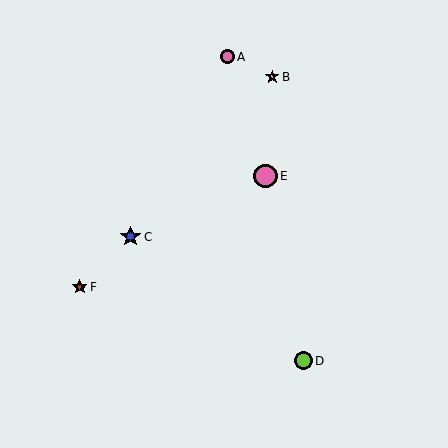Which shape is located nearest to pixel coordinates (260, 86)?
The yellow star (labeled B) at (272, 77) is nearest to that location.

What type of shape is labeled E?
Shape E is a pink circle.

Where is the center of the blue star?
The center of the blue star is at (130, 237).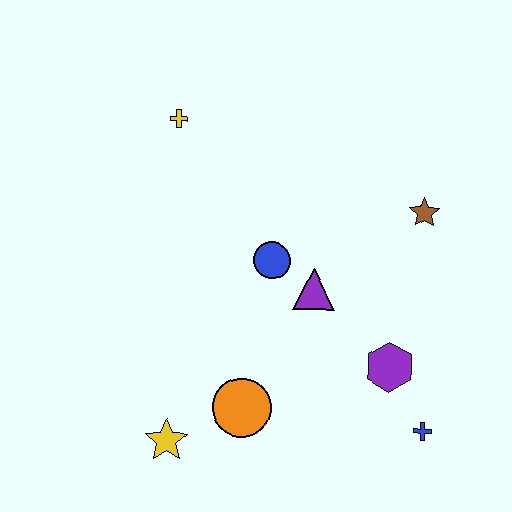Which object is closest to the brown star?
The purple triangle is closest to the brown star.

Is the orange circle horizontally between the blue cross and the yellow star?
Yes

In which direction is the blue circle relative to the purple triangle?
The blue circle is to the left of the purple triangle.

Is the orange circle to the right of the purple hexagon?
No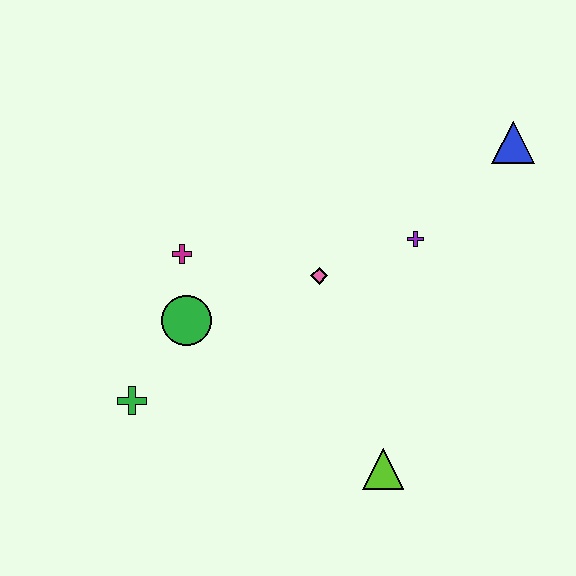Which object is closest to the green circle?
The magenta cross is closest to the green circle.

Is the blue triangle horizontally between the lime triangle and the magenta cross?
No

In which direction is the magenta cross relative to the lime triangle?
The magenta cross is above the lime triangle.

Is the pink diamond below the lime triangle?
No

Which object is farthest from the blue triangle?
The green cross is farthest from the blue triangle.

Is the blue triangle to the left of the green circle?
No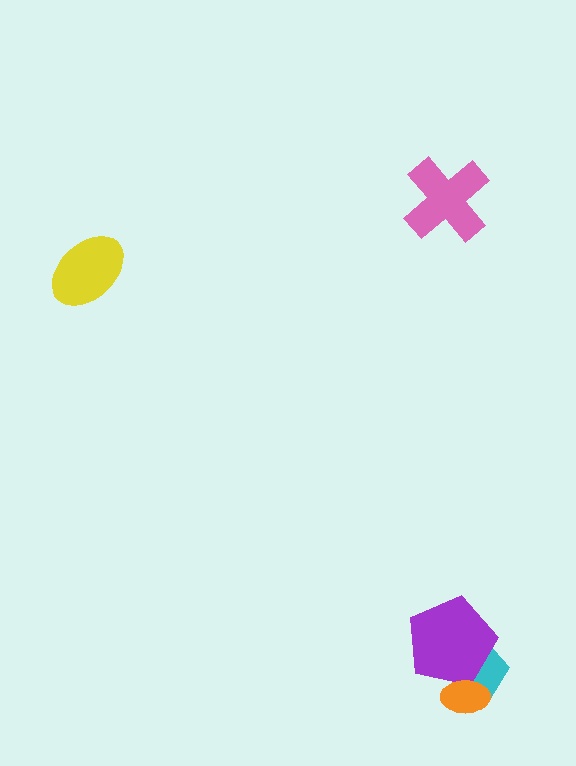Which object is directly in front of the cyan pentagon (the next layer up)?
The purple pentagon is directly in front of the cyan pentagon.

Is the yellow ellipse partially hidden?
No, no other shape covers it.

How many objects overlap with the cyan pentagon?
2 objects overlap with the cyan pentagon.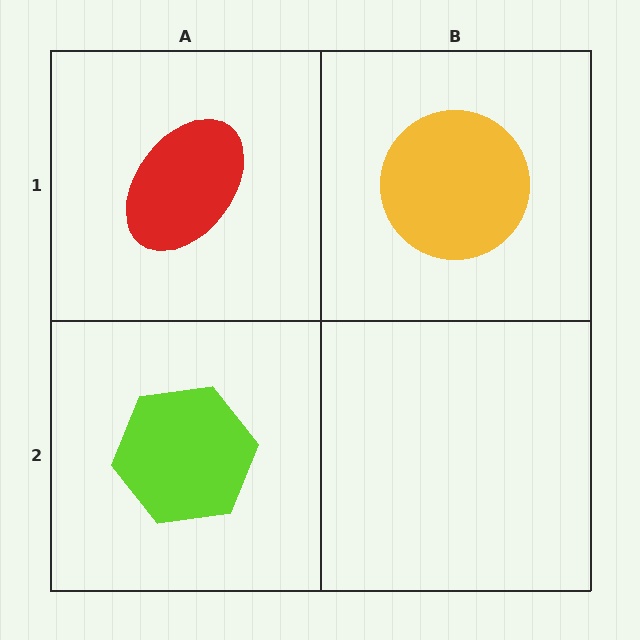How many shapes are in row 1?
2 shapes.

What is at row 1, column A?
A red ellipse.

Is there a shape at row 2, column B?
No, that cell is empty.